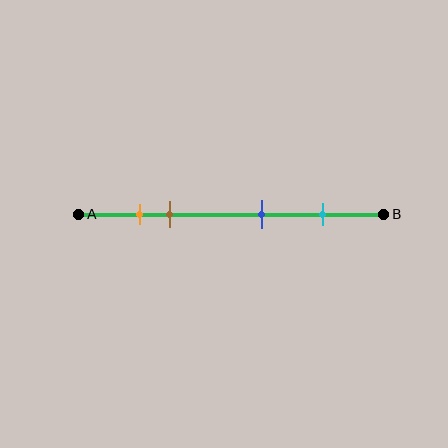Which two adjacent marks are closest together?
The orange and brown marks are the closest adjacent pair.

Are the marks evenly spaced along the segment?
No, the marks are not evenly spaced.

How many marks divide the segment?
There are 4 marks dividing the segment.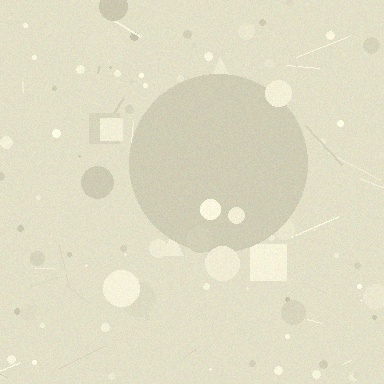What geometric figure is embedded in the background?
A circle is embedded in the background.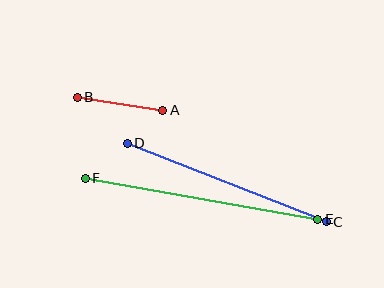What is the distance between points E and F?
The distance is approximately 236 pixels.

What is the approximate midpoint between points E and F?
The midpoint is at approximately (202, 199) pixels.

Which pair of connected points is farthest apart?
Points E and F are farthest apart.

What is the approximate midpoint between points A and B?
The midpoint is at approximately (120, 104) pixels.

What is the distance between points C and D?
The distance is approximately 214 pixels.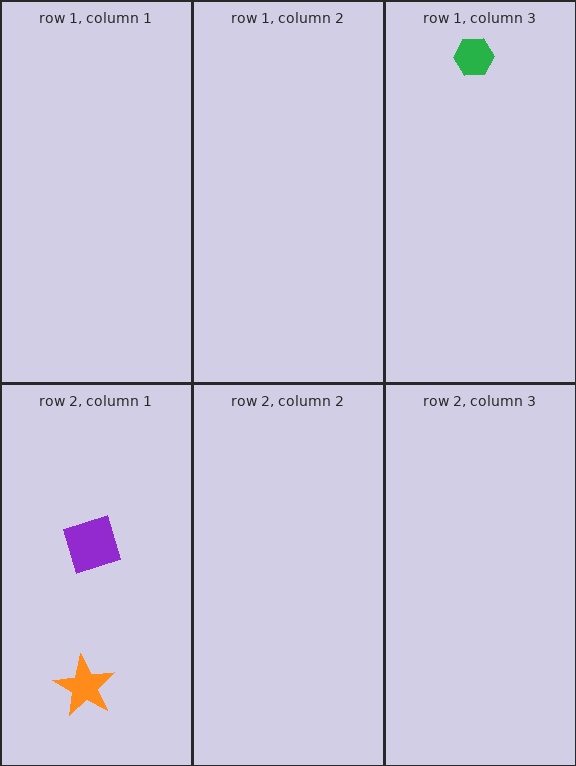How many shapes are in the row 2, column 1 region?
2.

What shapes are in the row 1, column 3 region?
The green hexagon.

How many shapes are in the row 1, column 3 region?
1.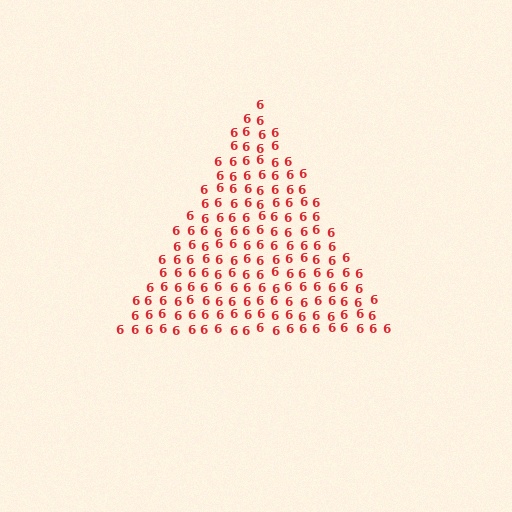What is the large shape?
The large shape is a triangle.